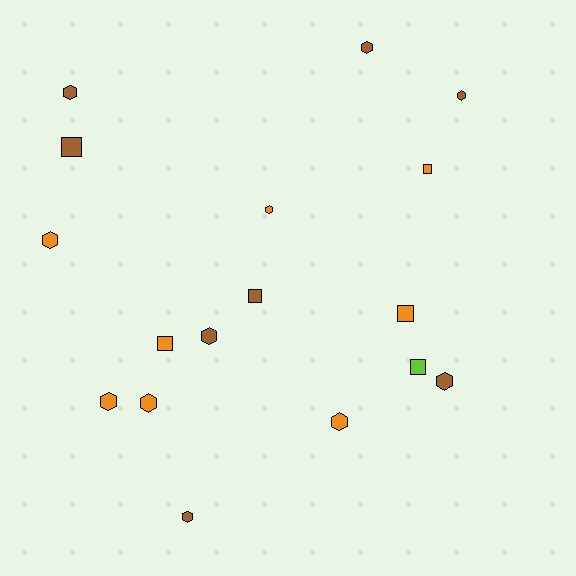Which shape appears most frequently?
Hexagon, with 11 objects.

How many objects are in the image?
There are 17 objects.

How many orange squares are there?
There are 3 orange squares.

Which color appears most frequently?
Brown, with 8 objects.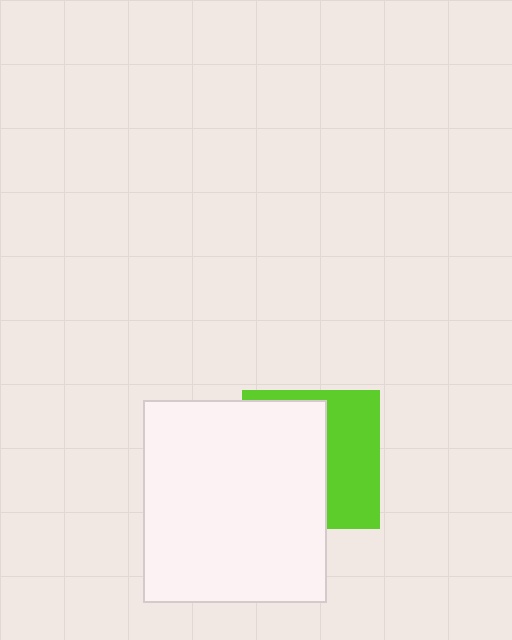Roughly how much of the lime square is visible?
A small part of it is visible (roughly 42%).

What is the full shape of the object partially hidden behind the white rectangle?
The partially hidden object is a lime square.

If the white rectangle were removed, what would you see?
You would see the complete lime square.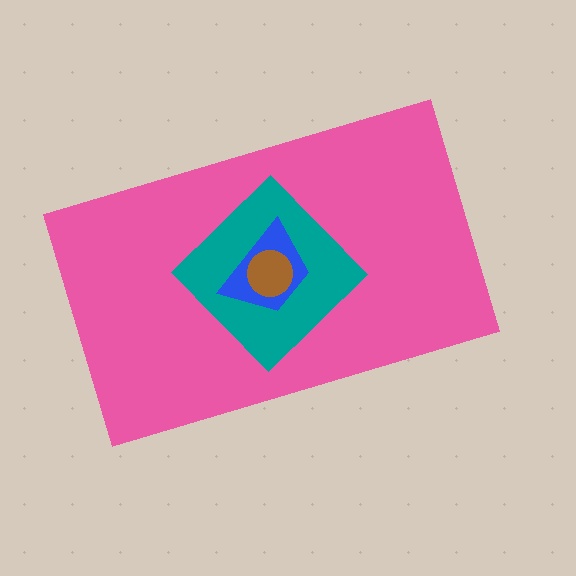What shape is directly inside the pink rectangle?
The teal diamond.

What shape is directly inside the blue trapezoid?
The brown circle.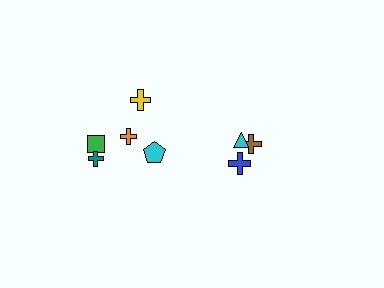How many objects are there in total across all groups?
There are 8 objects.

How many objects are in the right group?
There are 3 objects.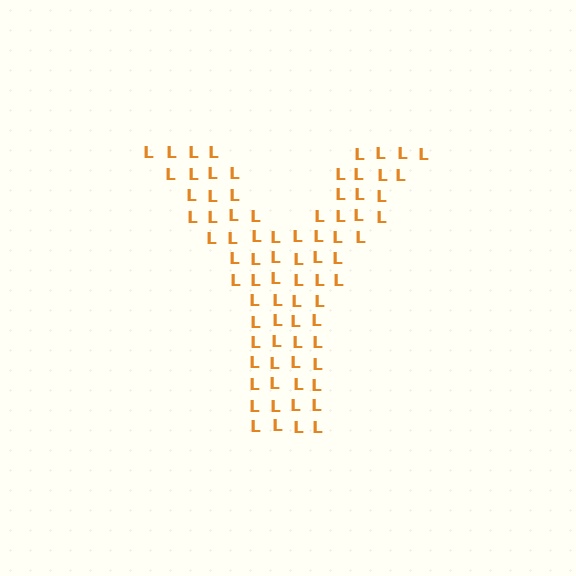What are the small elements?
The small elements are letter L's.